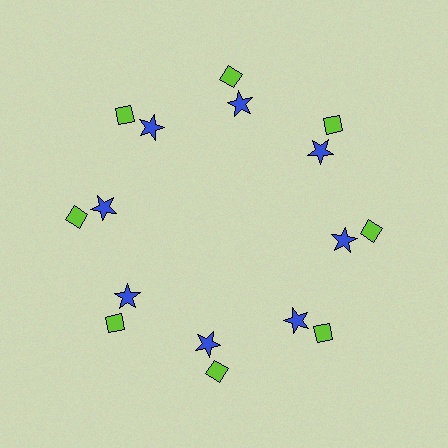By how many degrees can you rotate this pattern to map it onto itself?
The pattern maps onto itself every 45 degrees of rotation.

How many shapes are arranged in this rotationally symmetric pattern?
There are 16 shapes, arranged in 8 groups of 2.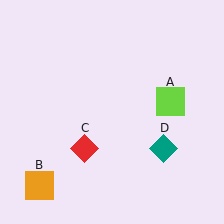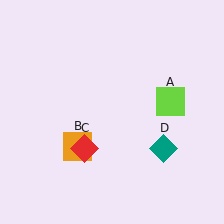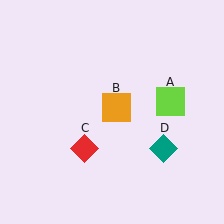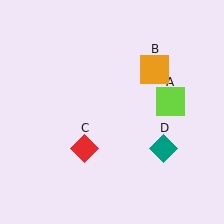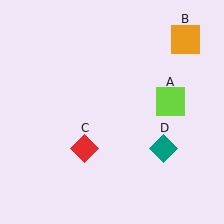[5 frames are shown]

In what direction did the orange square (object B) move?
The orange square (object B) moved up and to the right.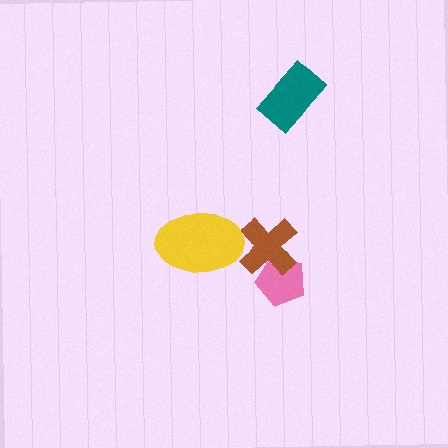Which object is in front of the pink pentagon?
The brown cross is in front of the pink pentagon.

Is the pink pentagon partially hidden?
Yes, it is partially covered by another shape.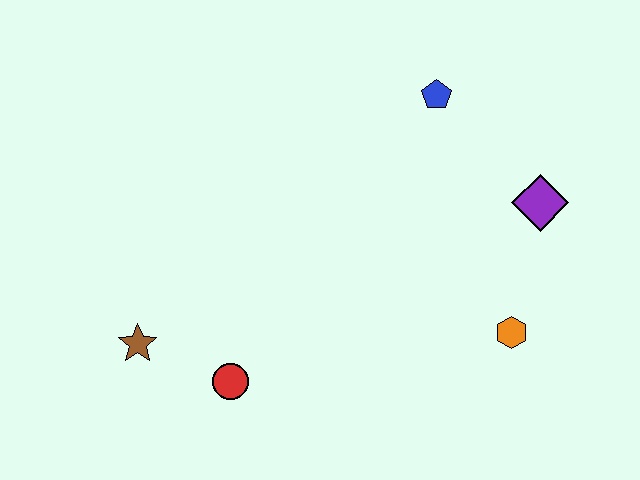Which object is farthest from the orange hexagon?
The brown star is farthest from the orange hexagon.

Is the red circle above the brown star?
No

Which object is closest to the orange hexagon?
The purple diamond is closest to the orange hexagon.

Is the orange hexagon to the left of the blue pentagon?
No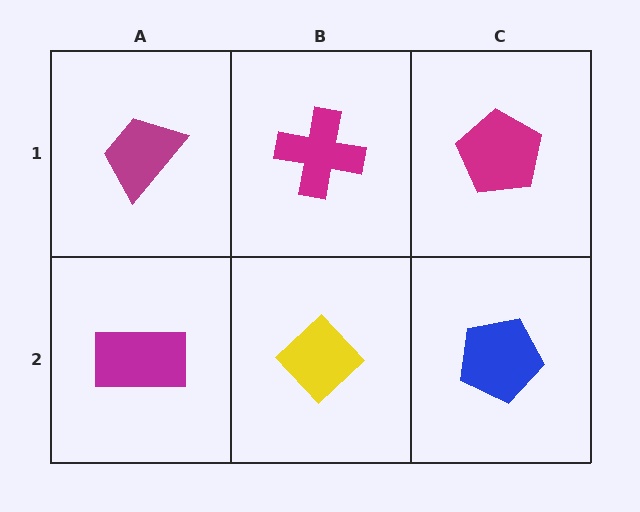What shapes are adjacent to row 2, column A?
A magenta trapezoid (row 1, column A), a yellow diamond (row 2, column B).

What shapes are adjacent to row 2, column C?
A magenta pentagon (row 1, column C), a yellow diamond (row 2, column B).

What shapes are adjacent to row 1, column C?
A blue pentagon (row 2, column C), a magenta cross (row 1, column B).